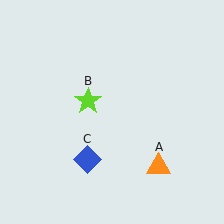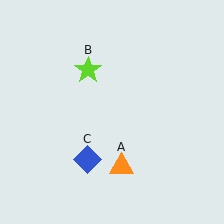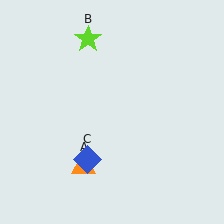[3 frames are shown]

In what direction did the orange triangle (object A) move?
The orange triangle (object A) moved left.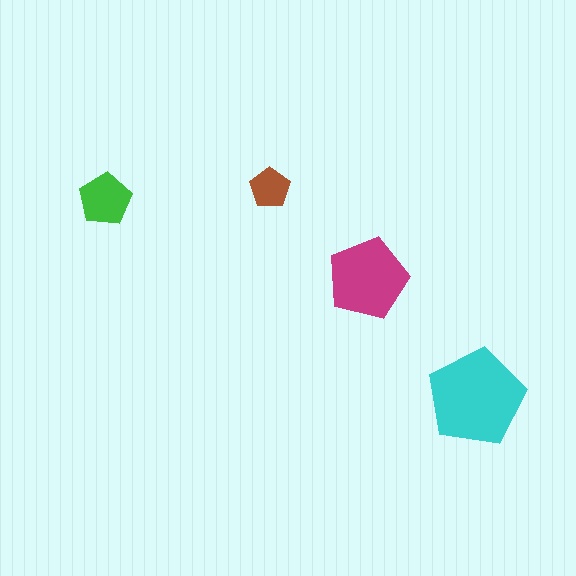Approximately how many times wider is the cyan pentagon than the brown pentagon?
About 2.5 times wider.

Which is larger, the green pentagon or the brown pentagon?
The green one.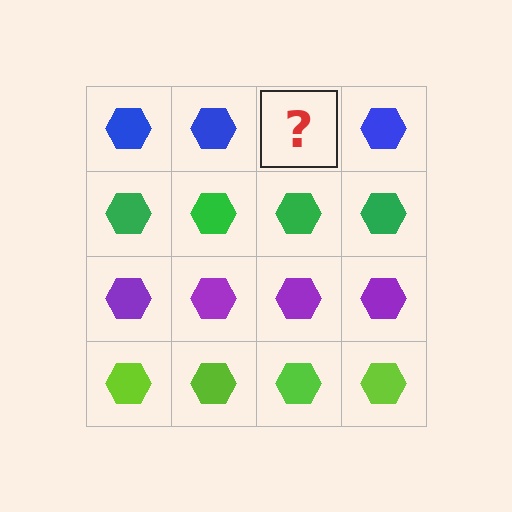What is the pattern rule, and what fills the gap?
The rule is that each row has a consistent color. The gap should be filled with a blue hexagon.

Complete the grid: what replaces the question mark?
The question mark should be replaced with a blue hexagon.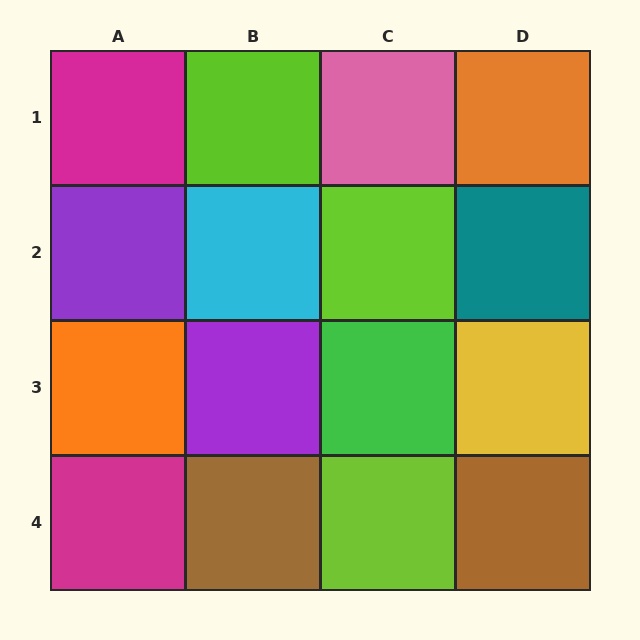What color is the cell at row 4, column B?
Brown.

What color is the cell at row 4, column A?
Magenta.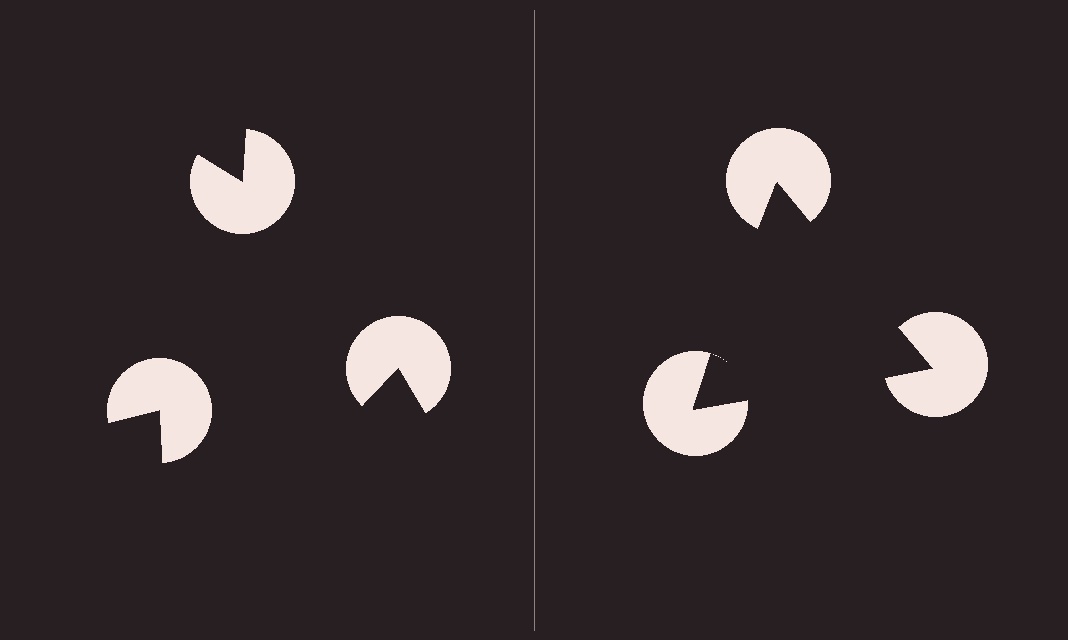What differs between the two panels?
The pac-man discs are positioned identically on both sides; only the wedge orientations differ. On the right they align to a triangle; on the left they are misaligned.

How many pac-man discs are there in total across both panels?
6 — 3 on each side.